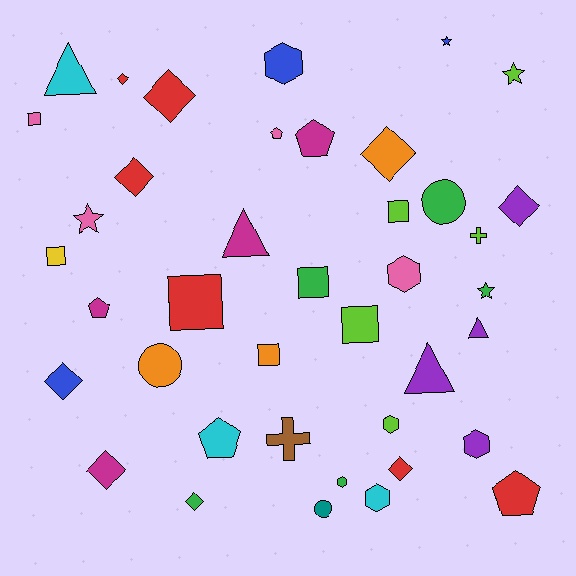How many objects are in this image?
There are 40 objects.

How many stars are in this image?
There are 4 stars.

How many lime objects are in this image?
There are 5 lime objects.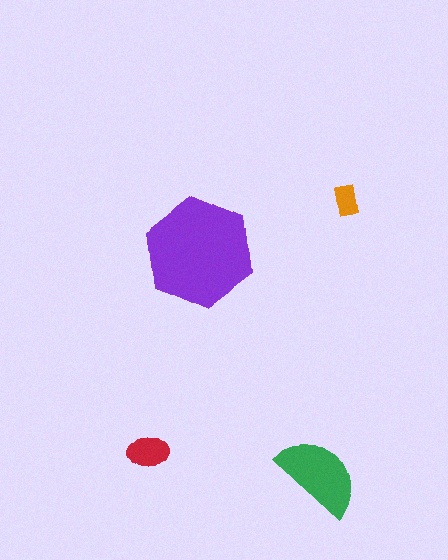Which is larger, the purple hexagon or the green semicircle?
The purple hexagon.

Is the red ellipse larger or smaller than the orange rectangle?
Larger.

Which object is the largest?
The purple hexagon.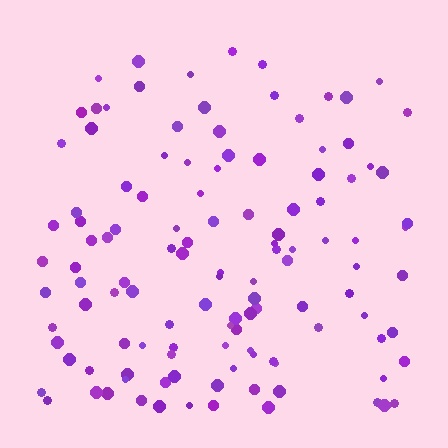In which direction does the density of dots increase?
From top to bottom, with the bottom side densest.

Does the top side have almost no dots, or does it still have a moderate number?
Still a moderate number, just noticeably fewer than the bottom.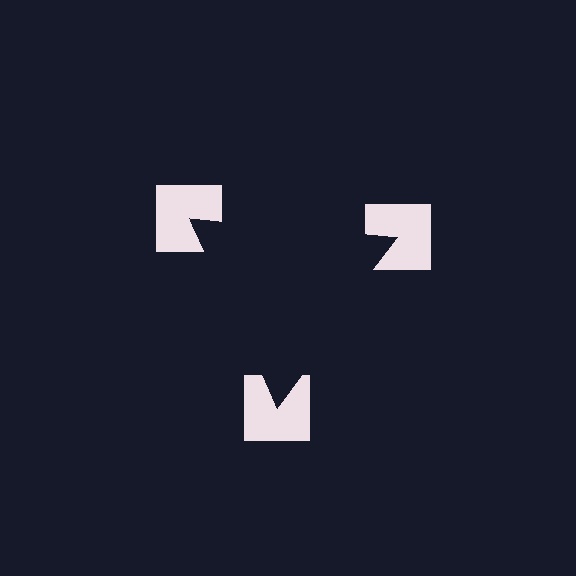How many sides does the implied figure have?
3 sides.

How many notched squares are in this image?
There are 3 — one at each vertex of the illusory triangle.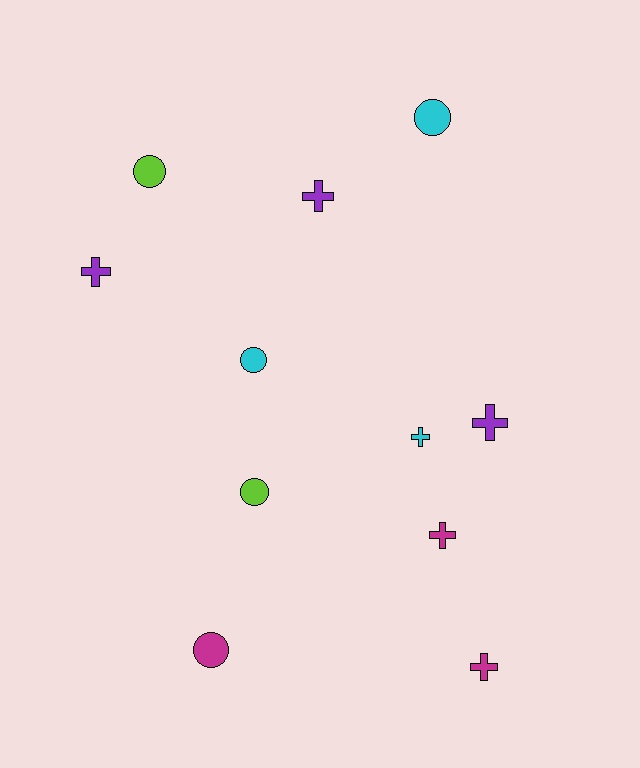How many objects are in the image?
There are 11 objects.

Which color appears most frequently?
Cyan, with 3 objects.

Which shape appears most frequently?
Cross, with 6 objects.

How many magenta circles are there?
There is 1 magenta circle.